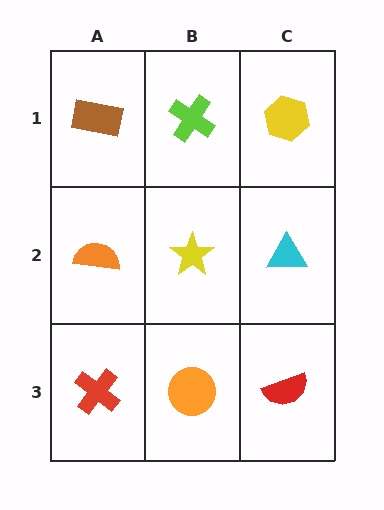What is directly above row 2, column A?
A brown rectangle.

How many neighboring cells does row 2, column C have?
3.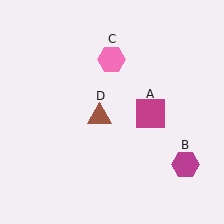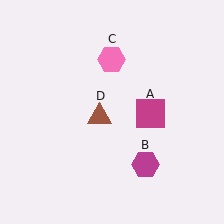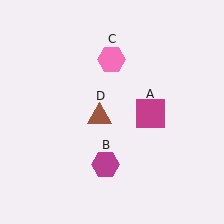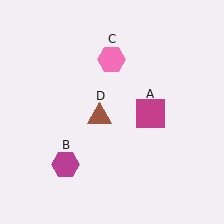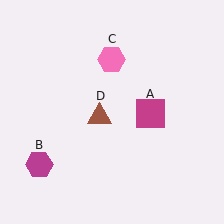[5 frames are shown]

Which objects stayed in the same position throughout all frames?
Magenta square (object A) and pink hexagon (object C) and brown triangle (object D) remained stationary.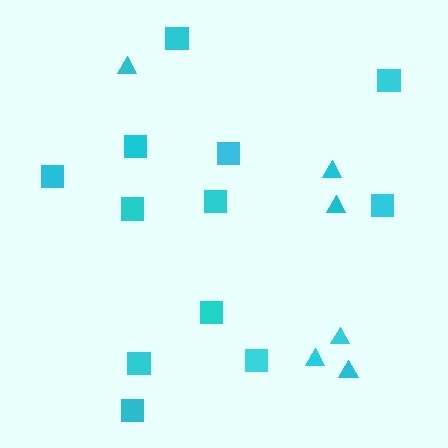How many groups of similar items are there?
There are 2 groups: one group of squares (12) and one group of triangles (6).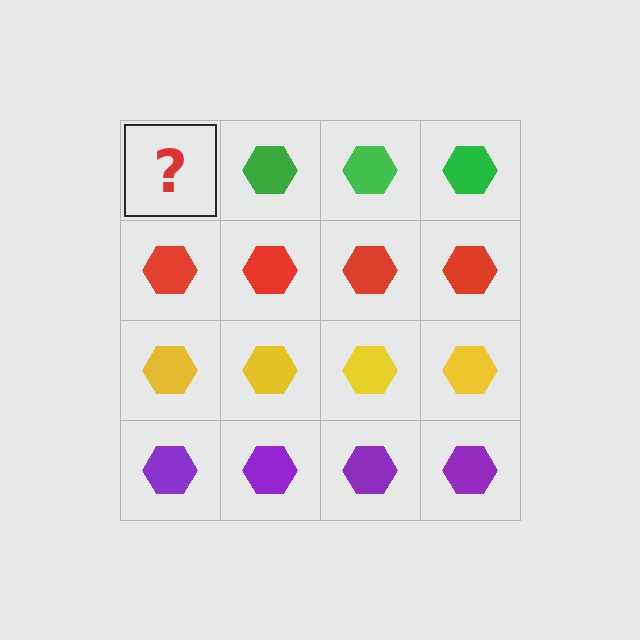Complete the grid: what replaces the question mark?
The question mark should be replaced with a green hexagon.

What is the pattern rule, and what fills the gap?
The rule is that each row has a consistent color. The gap should be filled with a green hexagon.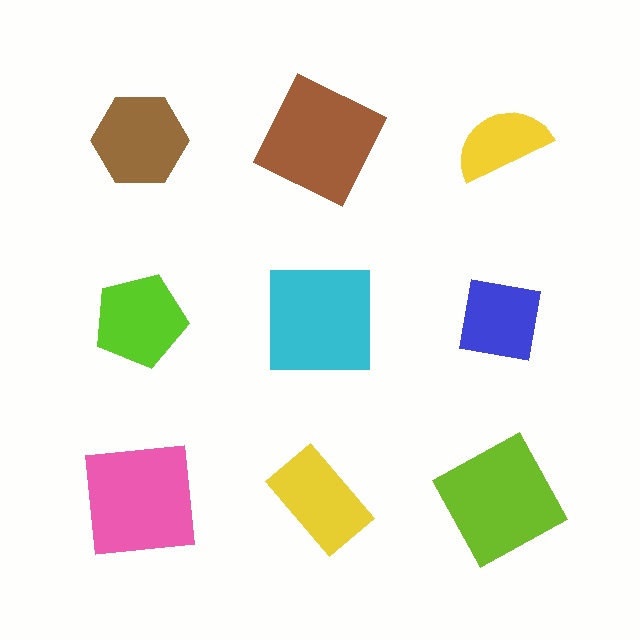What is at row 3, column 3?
A lime square.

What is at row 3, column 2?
A yellow rectangle.